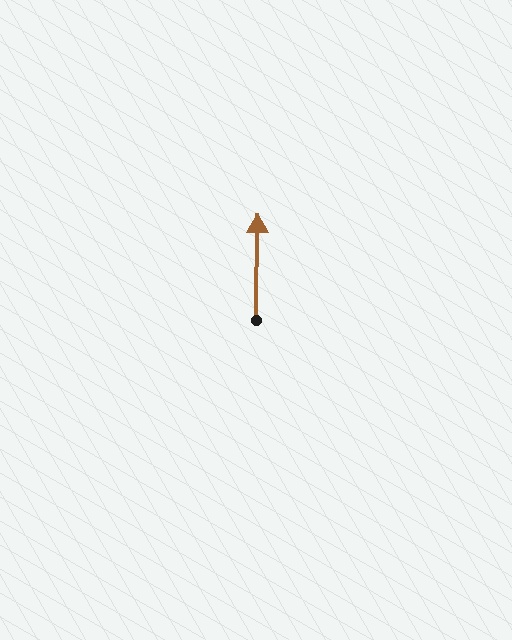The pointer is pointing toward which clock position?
Roughly 12 o'clock.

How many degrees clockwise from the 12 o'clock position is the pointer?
Approximately 1 degrees.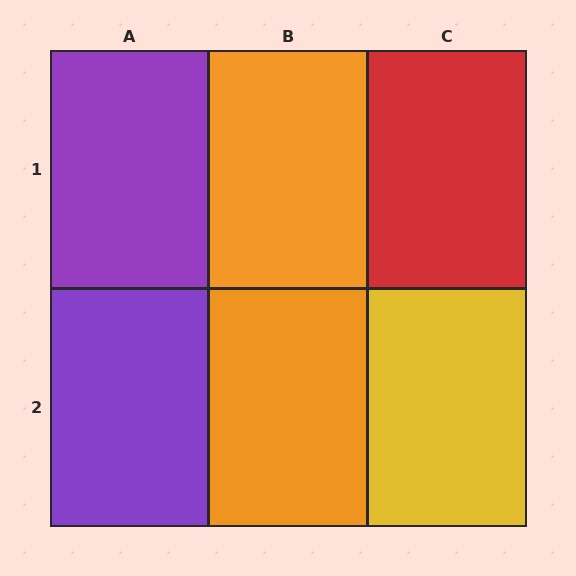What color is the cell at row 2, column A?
Purple.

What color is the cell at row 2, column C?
Yellow.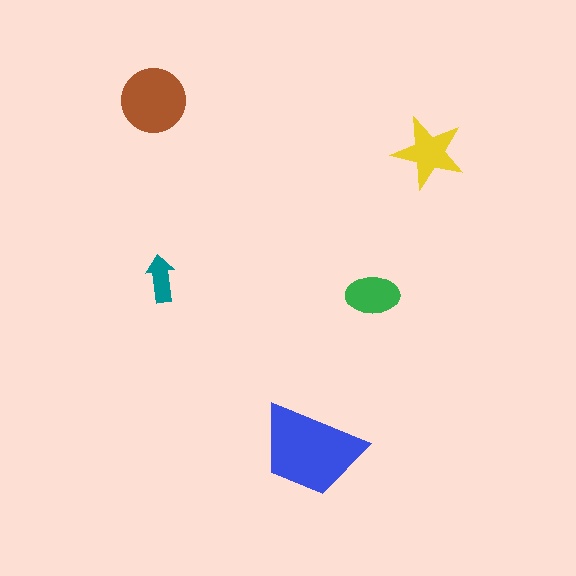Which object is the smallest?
The teal arrow.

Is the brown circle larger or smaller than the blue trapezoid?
Smaller.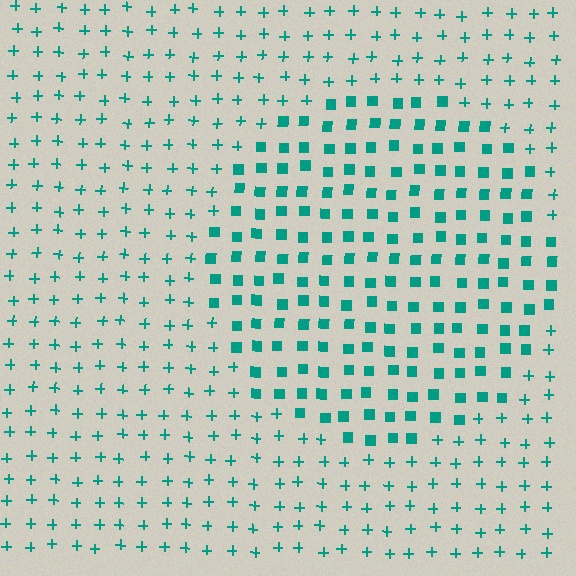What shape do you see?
I see a circle.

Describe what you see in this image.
The image is filled with small teal elements arranged in a uniform grid. A circle-shaped region contains squares, while the surrounding area contains plus signs. The boundary is defined purely by the change in element shape.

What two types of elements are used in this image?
The image uses squares inside the circle region and plus signs outside it.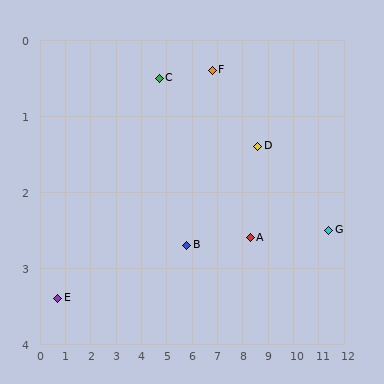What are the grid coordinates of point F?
Point F is at approximately (6.8, 0.4).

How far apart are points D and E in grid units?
Points D and E are about 8.1 grid units apart.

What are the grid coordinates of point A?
Point A is at approximately (8.3, 2.6).